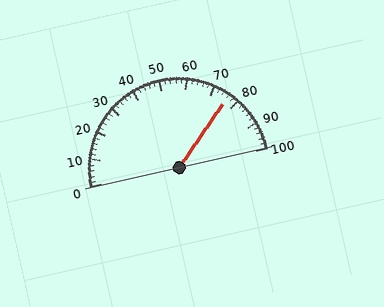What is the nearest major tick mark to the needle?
The nearest major tick mark is 80.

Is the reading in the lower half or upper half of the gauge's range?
The reading is in the upper half of the range (0 to 100).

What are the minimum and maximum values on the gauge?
The gauge ranges from 0 to 100.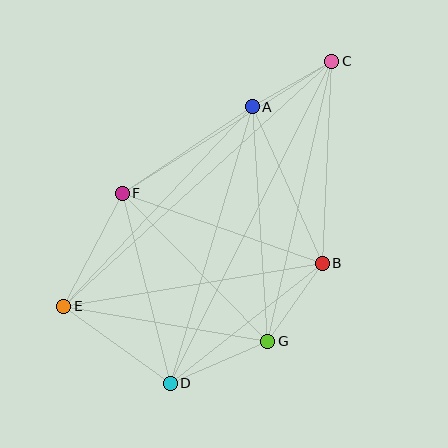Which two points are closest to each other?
Points A and C are closest to each other.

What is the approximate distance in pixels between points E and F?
The distance between E and F is approximately 127 pixels.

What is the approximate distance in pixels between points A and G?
The distance between A and G is approximately 235 pixels.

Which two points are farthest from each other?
Points C and E are farthest from each other.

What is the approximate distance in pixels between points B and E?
The distance between B and E is approximately 262 pixels.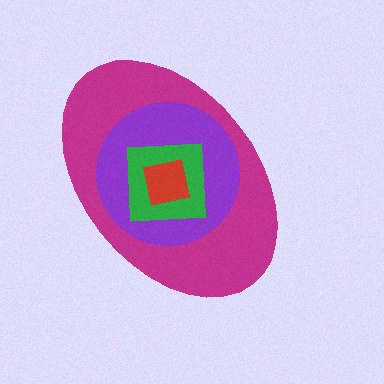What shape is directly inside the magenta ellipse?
The purple circle.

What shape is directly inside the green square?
The red square.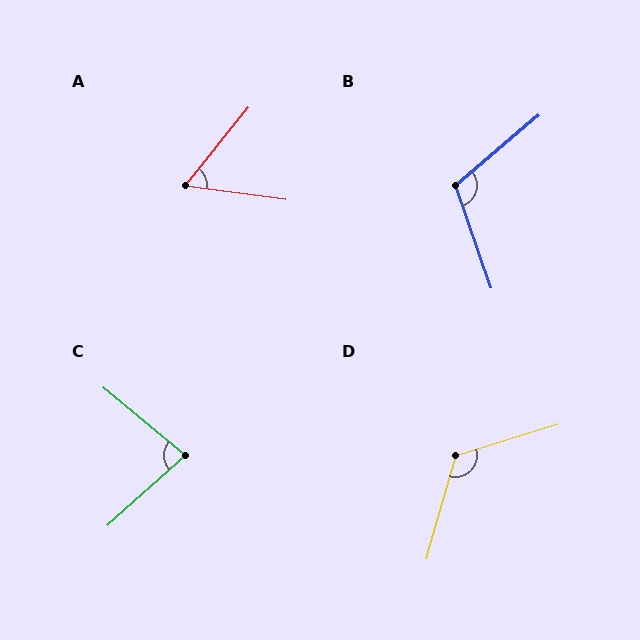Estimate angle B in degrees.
Approximately 111 degrees.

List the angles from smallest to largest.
A (58°), C (82°), B (111°), D (123°).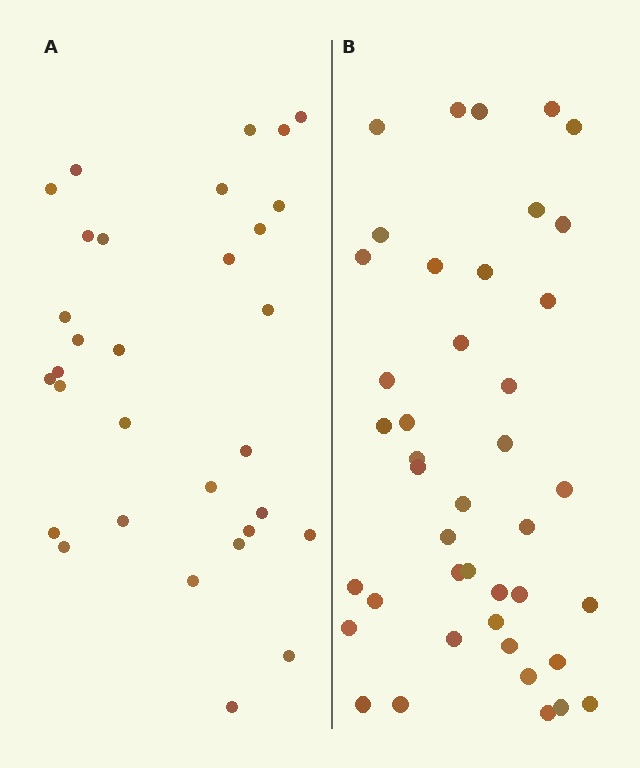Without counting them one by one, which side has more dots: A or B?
Region B (the right region) has more dots.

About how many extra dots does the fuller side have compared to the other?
Region B has roughly 12 or so more dots than region A.